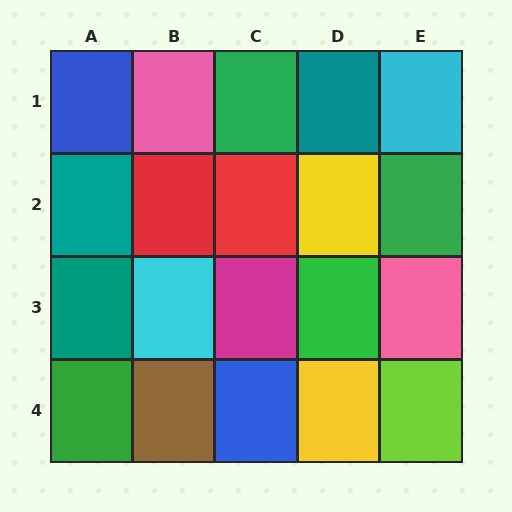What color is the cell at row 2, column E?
Green.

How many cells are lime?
1 cell is lime.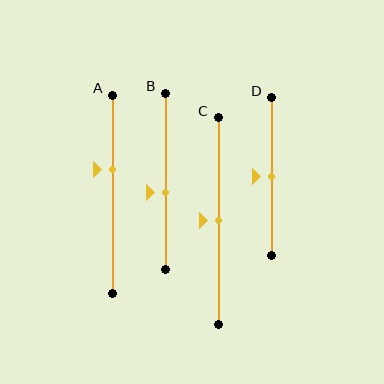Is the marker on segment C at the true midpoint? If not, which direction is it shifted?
Yes, the marker on segment C is at the true midpoint.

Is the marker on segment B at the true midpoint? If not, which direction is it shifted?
No, the marker on segment B is shifted downward by about 6% of the segment length.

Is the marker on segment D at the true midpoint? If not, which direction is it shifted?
Yes, the marker on segment D is at the true midpoint.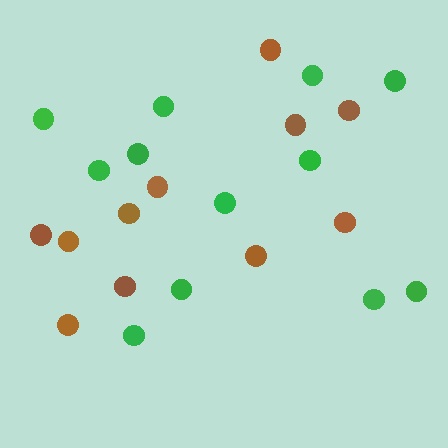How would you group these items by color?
There are 2 groups: one group of green circles (12) and one group of brown circles (11).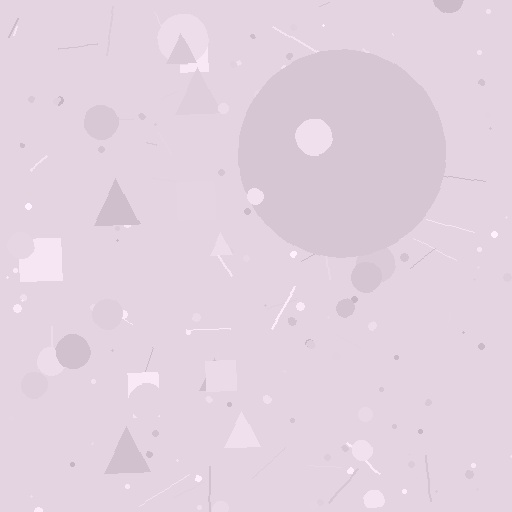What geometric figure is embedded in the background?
A circle is embedded in the background.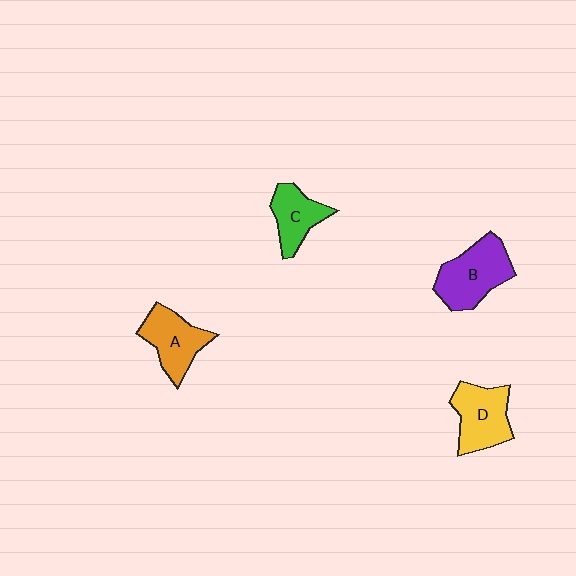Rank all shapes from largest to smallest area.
From largest to smallest: B (purple), D (yellow), A (orange), C (green).